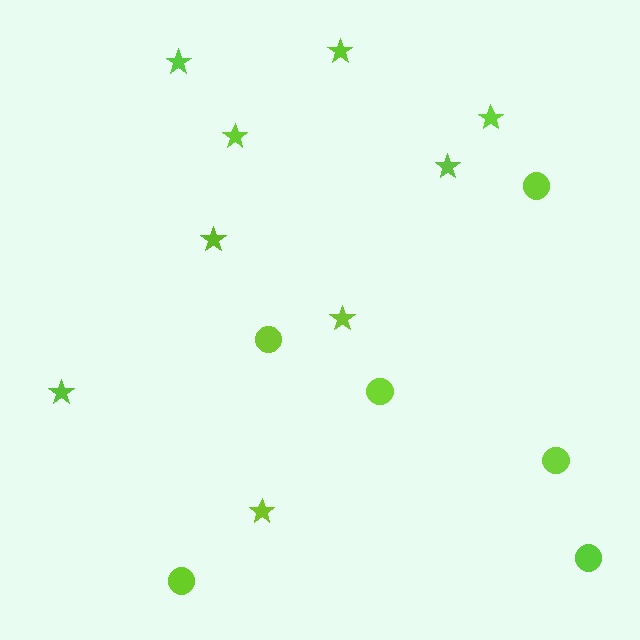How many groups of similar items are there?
There are 2 groups: one group of circles (6) and one group of stars (9).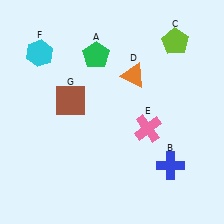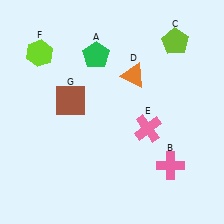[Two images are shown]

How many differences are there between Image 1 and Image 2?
There are 2 differences between the two images.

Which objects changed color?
B changed from blue to pink. F changed from cyan to lime.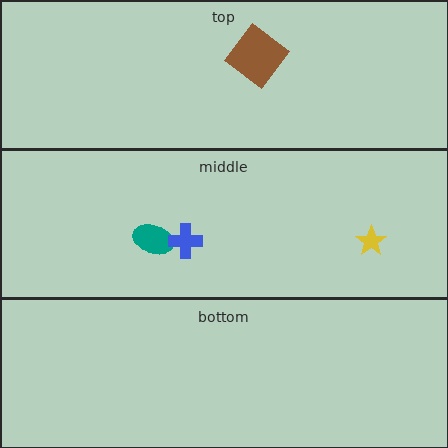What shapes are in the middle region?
The yellow star, the teal ellipse, the blue cross.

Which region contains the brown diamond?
The top region.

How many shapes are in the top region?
1.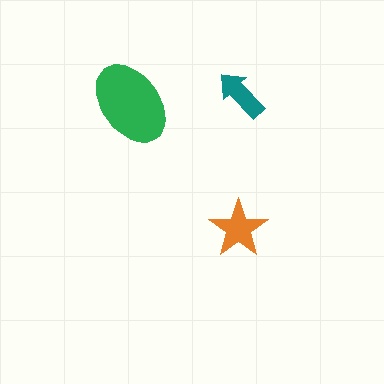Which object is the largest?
The green ellipse.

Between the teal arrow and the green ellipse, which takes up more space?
The green ellipse.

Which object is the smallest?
The teal arrow.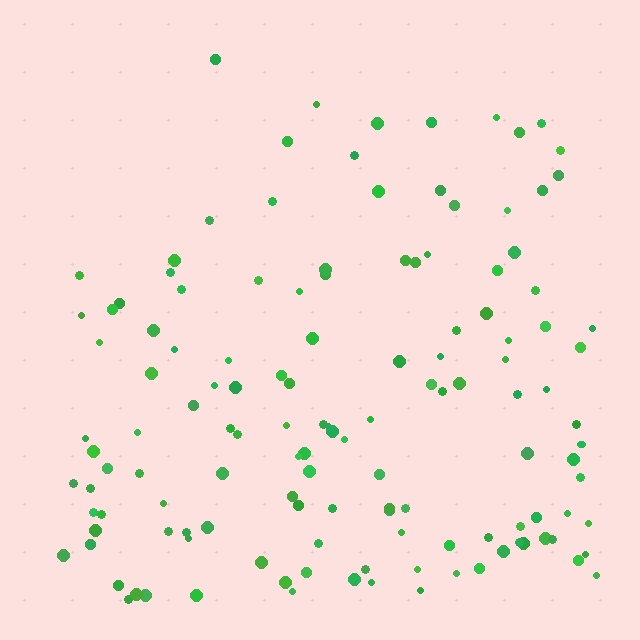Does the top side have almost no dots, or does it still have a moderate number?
Still a moderate number, just noticeably fewer than the bottom.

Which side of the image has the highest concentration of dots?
The bottom.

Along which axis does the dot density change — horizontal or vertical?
Vertical.